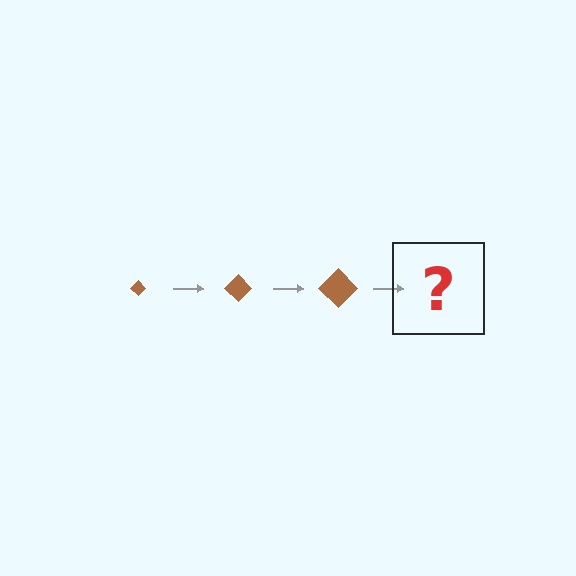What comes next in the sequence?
The next element should be a brown diamond, larger than the previous one.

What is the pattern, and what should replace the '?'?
The pattern is that the diamond gets progressively larger each step. The '?' should be a brown diamond, larger than the previous one.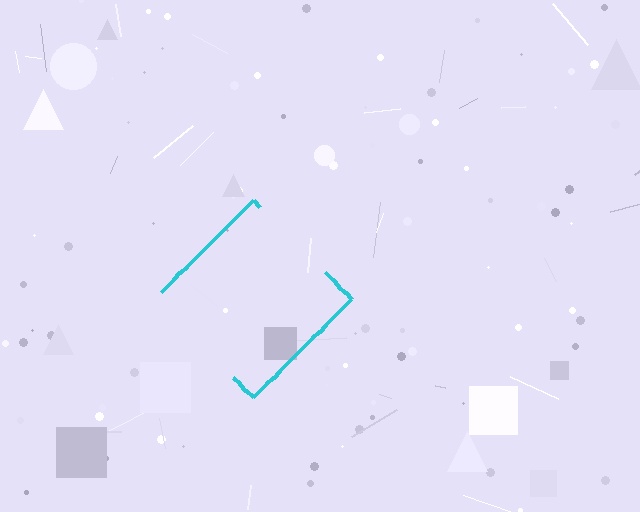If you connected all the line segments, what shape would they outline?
They would outline a diamond.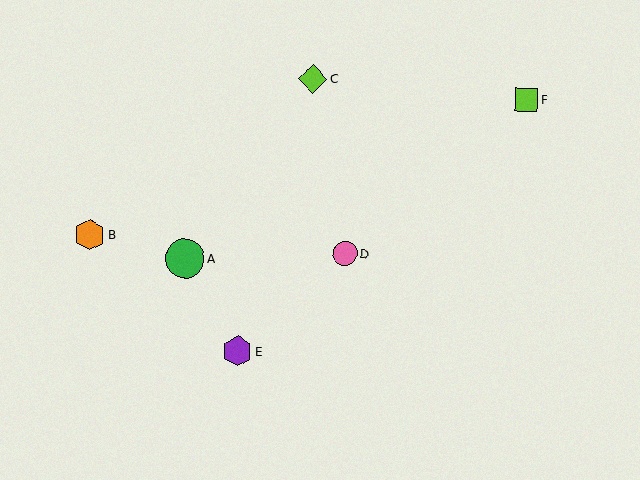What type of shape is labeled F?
Shape F is a lime square.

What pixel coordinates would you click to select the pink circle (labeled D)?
Click at (345, 253) to select the pink circle D.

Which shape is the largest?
The green circle (labeled A) is the largest.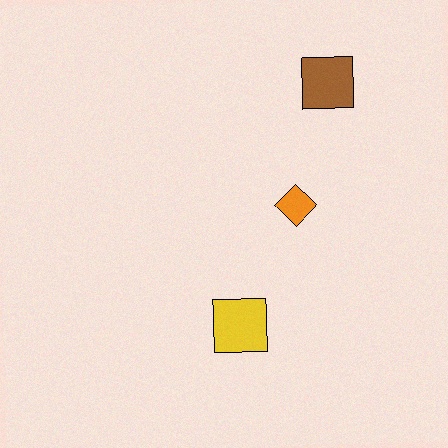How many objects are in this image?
There are 3 objects.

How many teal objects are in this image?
There are no teal objects.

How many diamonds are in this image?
There is 1 diamond.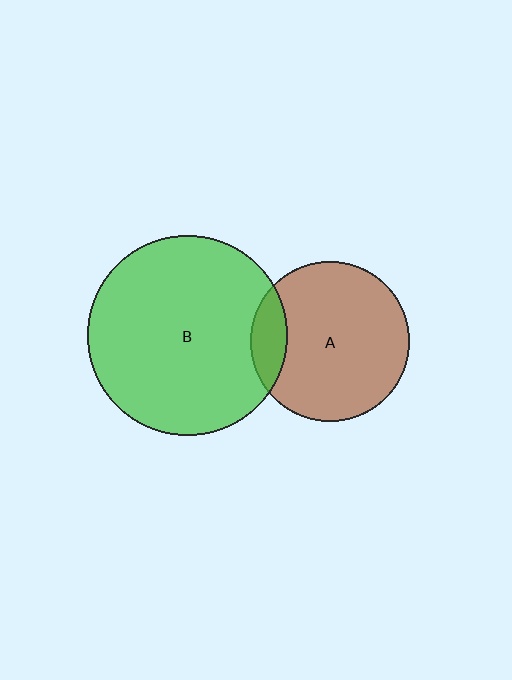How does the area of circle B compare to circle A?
Approximately 1.6 times.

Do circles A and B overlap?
Yes.